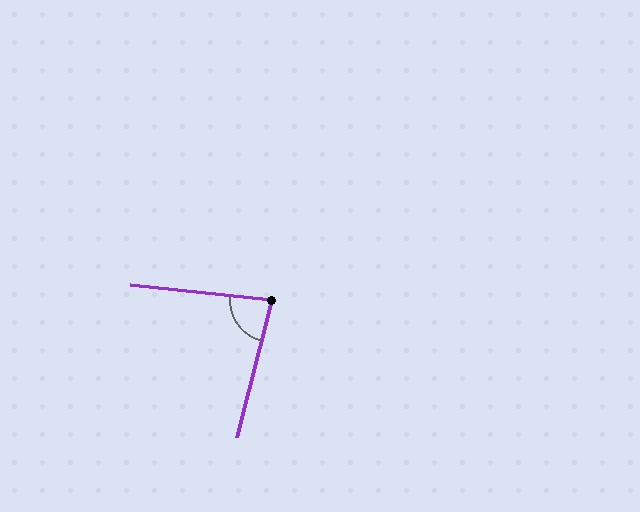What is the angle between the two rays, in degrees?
Approximately 81 degrees.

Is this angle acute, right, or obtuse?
It is acute.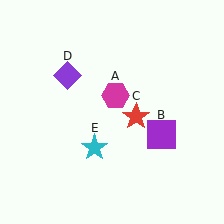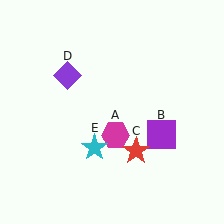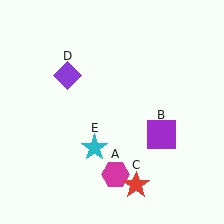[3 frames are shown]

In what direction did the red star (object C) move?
The red star (object C) moved down.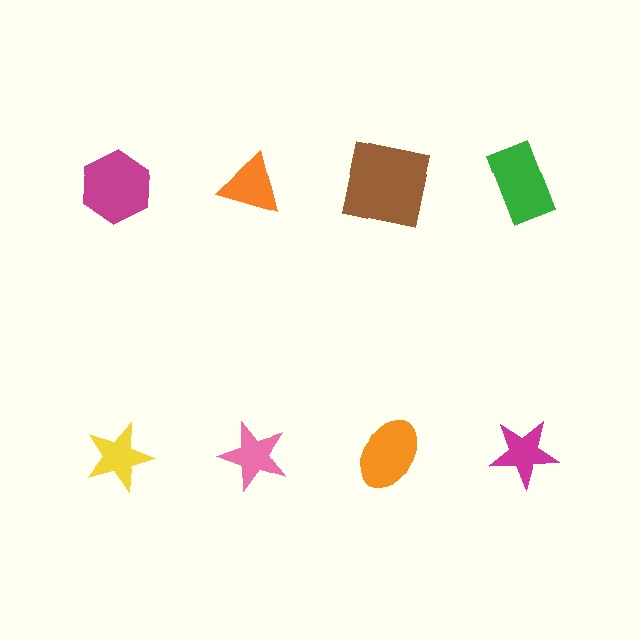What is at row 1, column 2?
An orange triangle.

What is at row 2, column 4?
A magenta star.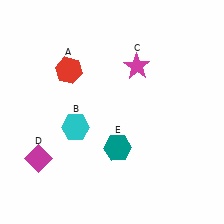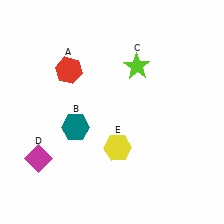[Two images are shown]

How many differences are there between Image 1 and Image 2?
There are 3 differences between the two images.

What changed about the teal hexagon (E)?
In Image 1, E is teal. In Image 2, it changed to yellow.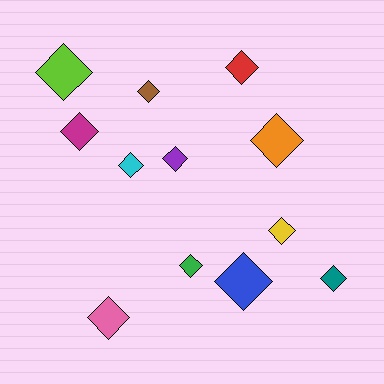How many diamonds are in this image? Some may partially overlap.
There are 12 diamonds.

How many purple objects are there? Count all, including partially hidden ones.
There is 1 purple object.